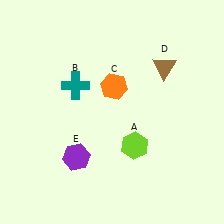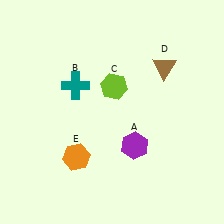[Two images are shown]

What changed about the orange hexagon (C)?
In Image 1, C is orange. In Image 2, it changed to lime.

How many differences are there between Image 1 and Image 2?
There are 3 differences between the two images.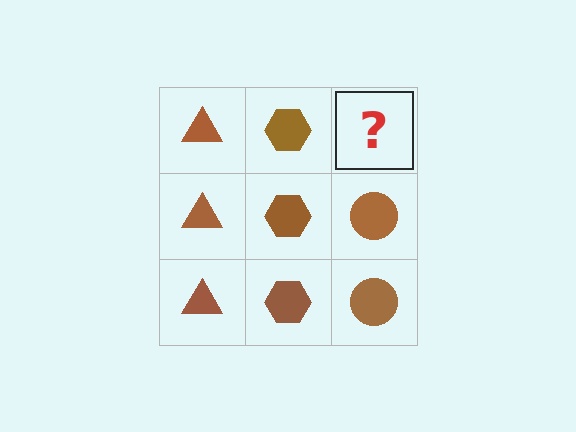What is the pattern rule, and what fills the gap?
The rule is that each column has a consistent shape. The gap should be filled with a brown circle.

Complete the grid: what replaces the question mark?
The question mark should be replaced with a brown circle.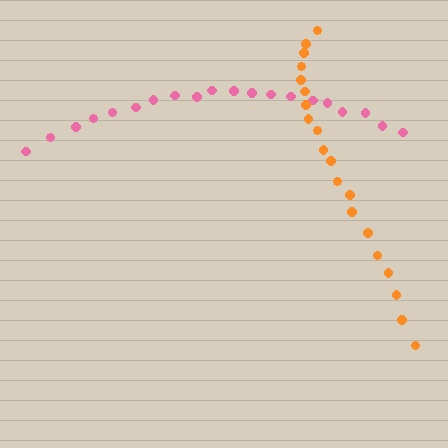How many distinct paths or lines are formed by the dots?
There are 2 distinct paths.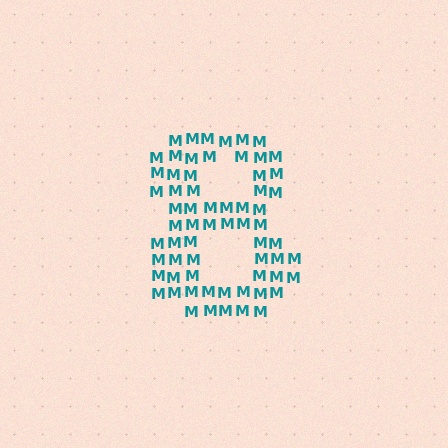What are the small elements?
The small elements are letter M's.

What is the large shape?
The large shape is the digit 8.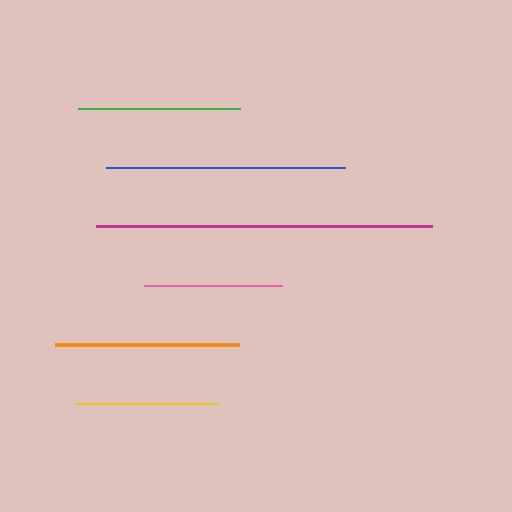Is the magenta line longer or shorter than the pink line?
The magenta line is longer than the pink line.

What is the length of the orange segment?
The orange segment is approximately 185 pixels long.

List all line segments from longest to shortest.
From longest to shortest: magenta, blue, orange, green, yellow, pink.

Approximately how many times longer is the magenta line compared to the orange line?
The magenta line is approximately 1.8 times the length of the orange line.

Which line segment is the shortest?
The pink line is the shortest at approximately 139 pixels.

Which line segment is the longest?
The magenta line is the longest at approximately 336 pixels.